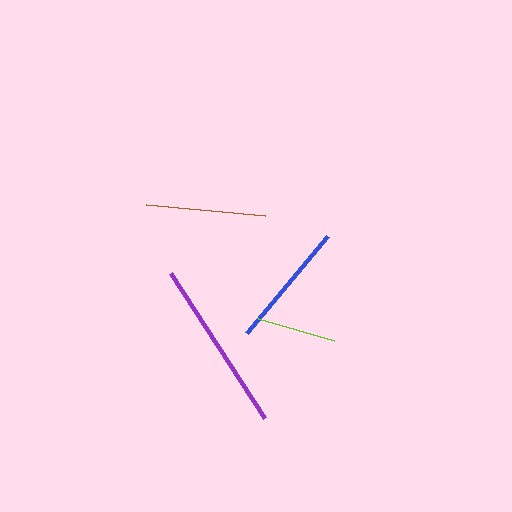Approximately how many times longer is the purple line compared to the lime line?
The purple line is approximately 2.2 times the length of the lime line.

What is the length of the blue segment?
The blue segment is approximately 125 pixels long.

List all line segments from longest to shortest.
From longest to shortest: purple, blue, brown, lime.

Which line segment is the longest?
The purple line is the longest at approximately 172 pixels.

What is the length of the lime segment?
The lime segment is approximately 80 pixels long.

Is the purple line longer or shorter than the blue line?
The purple line is longer than the blue line.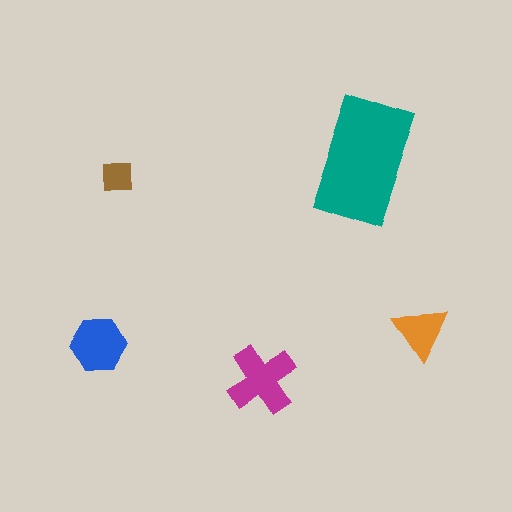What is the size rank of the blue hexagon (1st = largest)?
3rd.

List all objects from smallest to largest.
The brown square, the orange triangle, the blue hexagon, the magenta cross, the teal rectangle.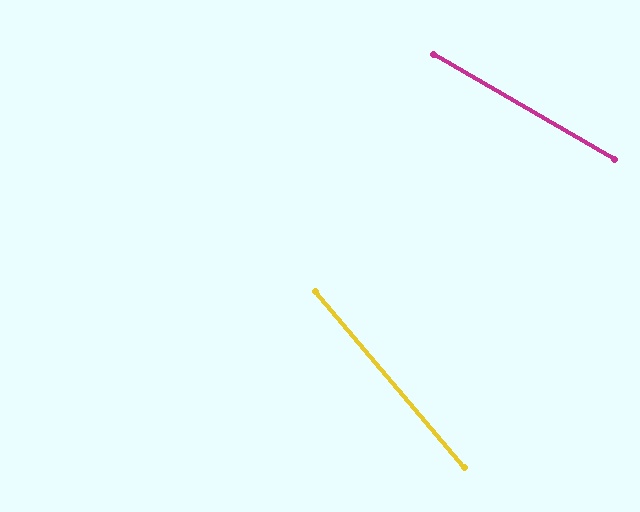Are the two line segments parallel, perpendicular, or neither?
Neither parallel nor perpendicular — they differ by about 20°.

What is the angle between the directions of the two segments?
Approximately 20 degrees.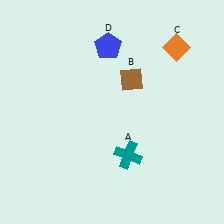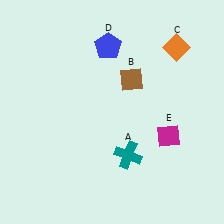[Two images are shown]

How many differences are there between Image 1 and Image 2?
There is 1 difference between the two images.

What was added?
A magenta diamond (E) was added in Image 2.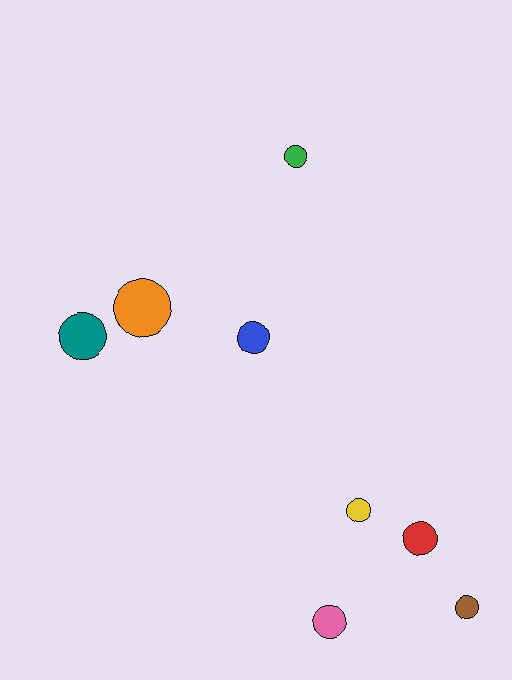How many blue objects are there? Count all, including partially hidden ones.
There is 1 blue object.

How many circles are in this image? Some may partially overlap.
There are 8 circles.